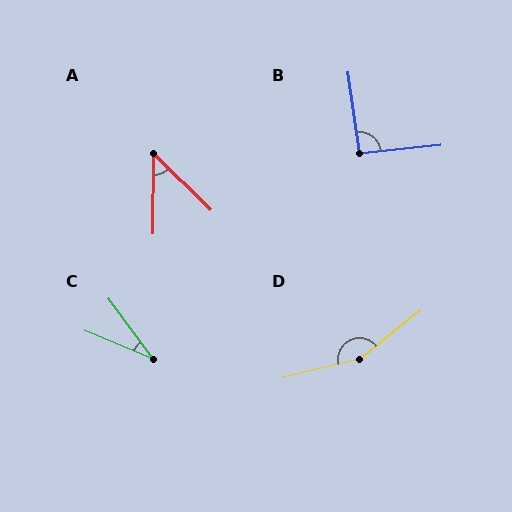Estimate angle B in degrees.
Approximately 92 degrees.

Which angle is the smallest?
C, at approximately 31 degrees.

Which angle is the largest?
D, at approximately 155 degrees.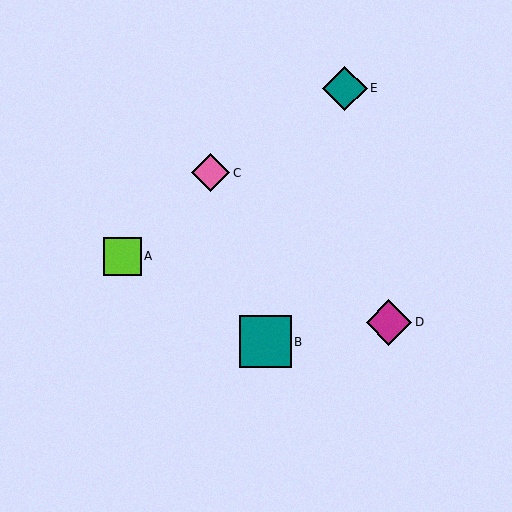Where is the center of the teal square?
The center of the teal square is at (266, 342).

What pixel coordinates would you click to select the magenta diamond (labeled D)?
Click at (389, 322) to select the magenta diamond D.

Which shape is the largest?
The teal square (labeled B) is the largest.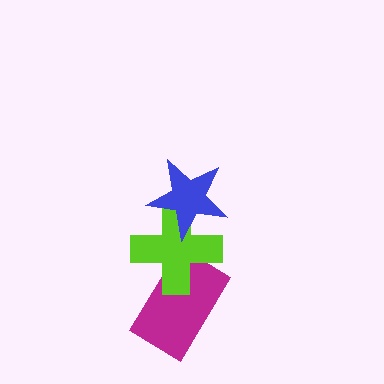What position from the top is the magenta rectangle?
The magenta rectangle is 3rd from the top.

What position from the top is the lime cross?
The lime cross is 2nd from the top.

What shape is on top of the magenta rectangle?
The lime cross is on top of the magenta rectangle.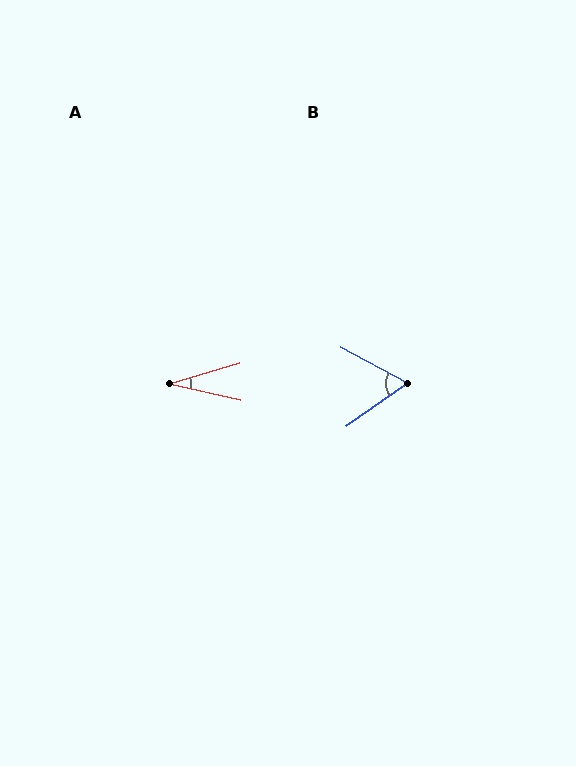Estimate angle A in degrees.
Approximately 29 degrees.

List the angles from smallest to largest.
A (29°), B (63°).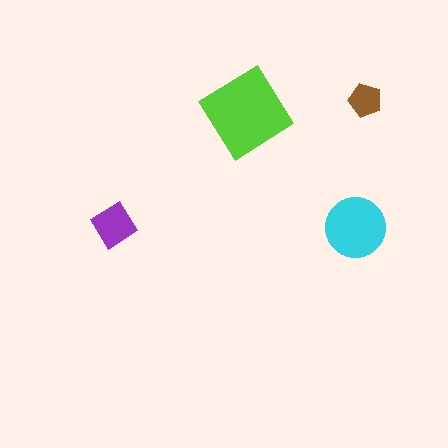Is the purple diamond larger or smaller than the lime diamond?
Smaller.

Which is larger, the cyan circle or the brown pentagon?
The cyan circle.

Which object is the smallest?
The brown pentagon.